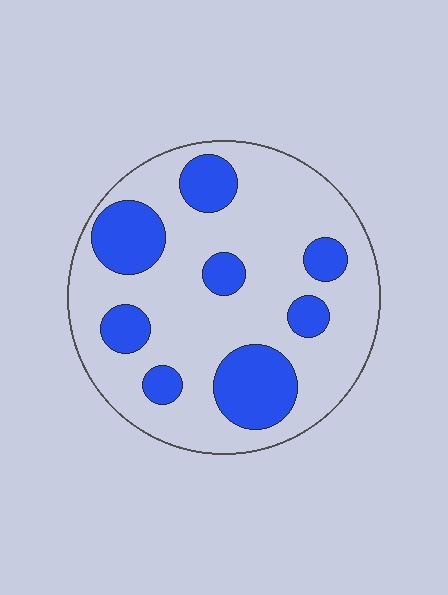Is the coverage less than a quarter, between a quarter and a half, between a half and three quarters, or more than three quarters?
Between a quarter and a half.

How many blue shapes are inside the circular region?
8.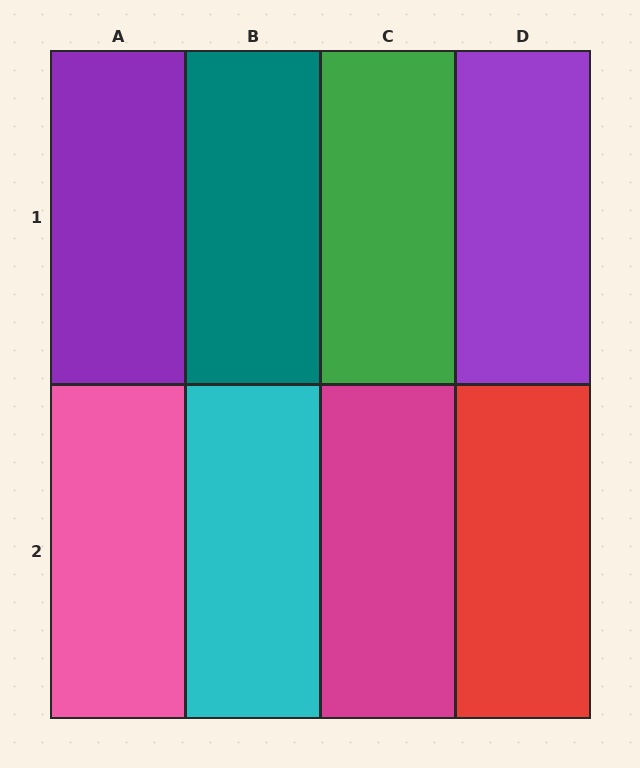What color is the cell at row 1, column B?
Teal.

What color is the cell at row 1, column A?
Purple.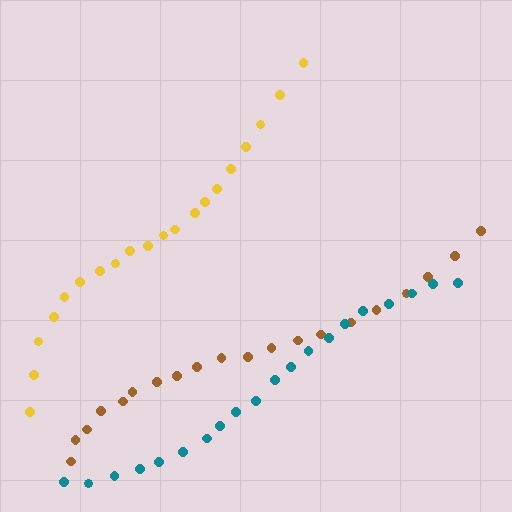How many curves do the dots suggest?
There are 3 distinct paths.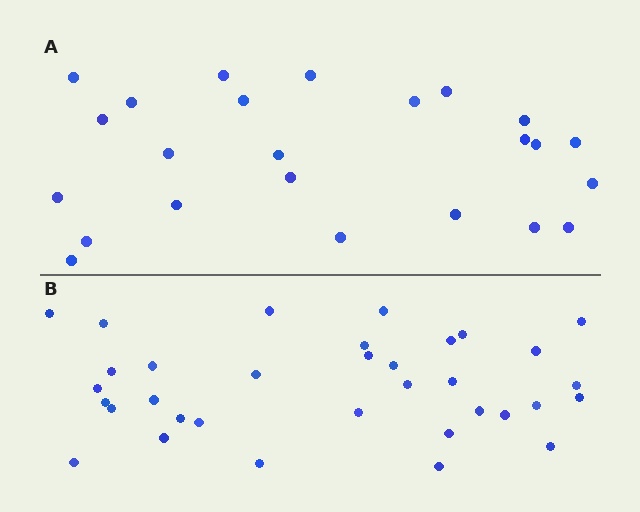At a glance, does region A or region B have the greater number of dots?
Region B (the bottom region) has more dots.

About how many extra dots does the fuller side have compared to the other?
Region B has roughly 10 or so more dots than region A.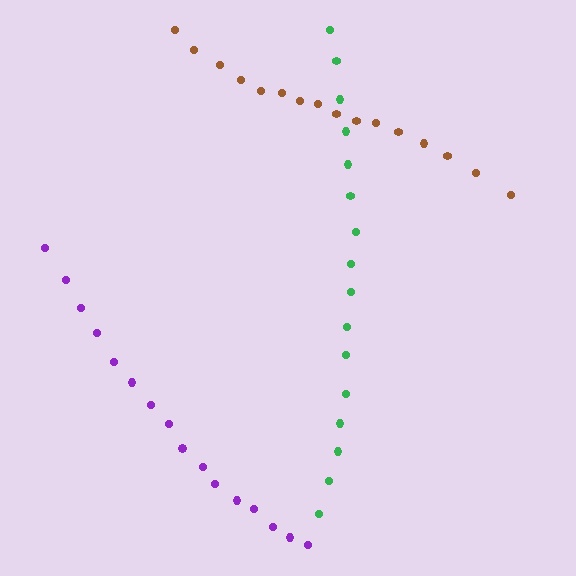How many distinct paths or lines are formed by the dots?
There are 3 distinct paths.